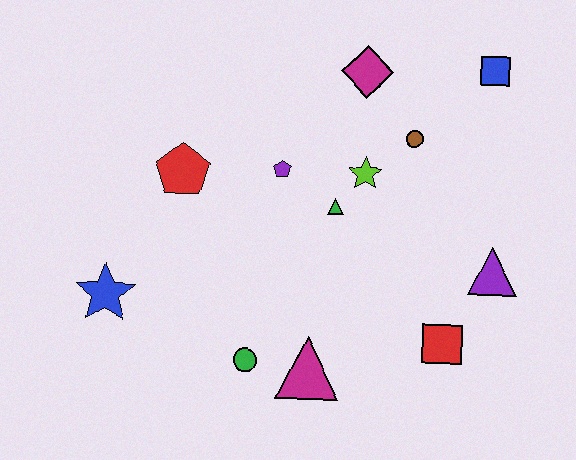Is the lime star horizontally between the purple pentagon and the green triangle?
No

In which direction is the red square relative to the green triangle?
The red square is below the green triangle.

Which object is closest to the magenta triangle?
The green circle is closest to the magenta triangle.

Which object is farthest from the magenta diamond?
The blue star is farthest from the magenta diamond.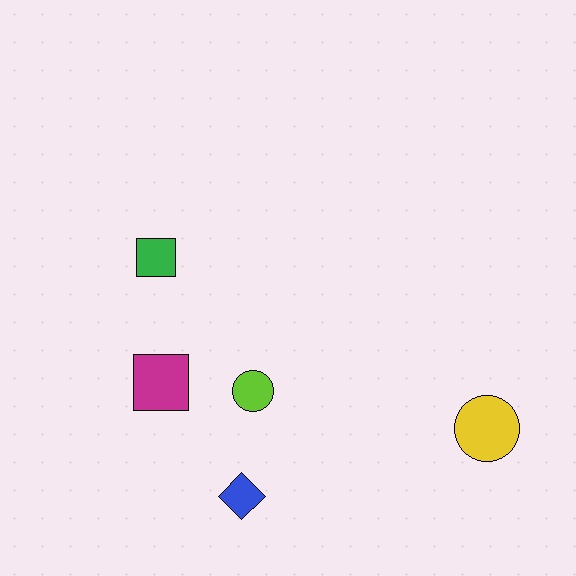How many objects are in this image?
There are 5 objects.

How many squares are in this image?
There are 2 squares.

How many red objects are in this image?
There are no red objects.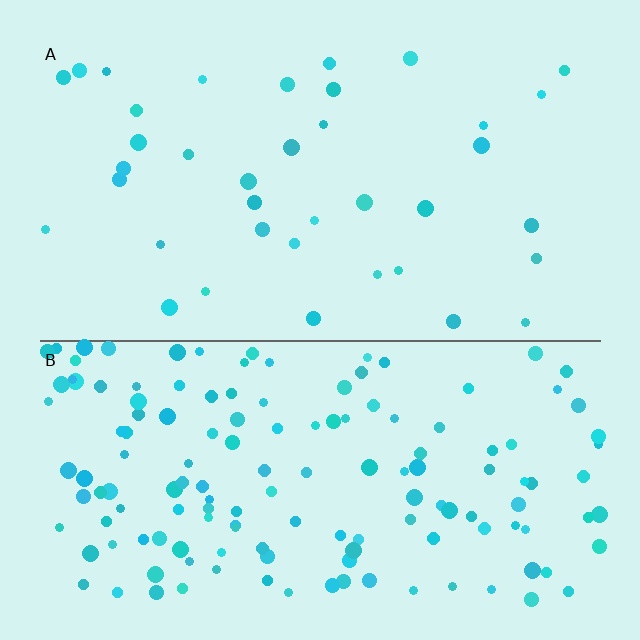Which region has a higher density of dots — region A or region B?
B (the bottom).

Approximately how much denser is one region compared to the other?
Approximately 4.0× — region B over region A.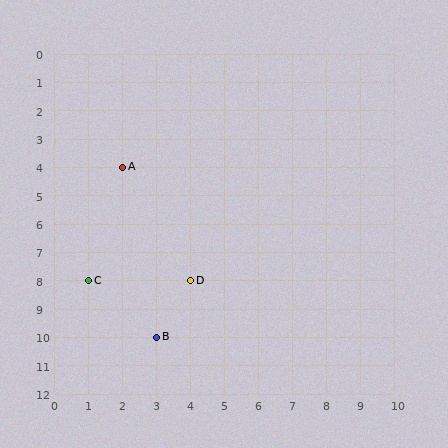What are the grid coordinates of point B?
Point B is at grid coordinates (3, 10).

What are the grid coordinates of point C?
Point C is at grid coordinates (1, 8).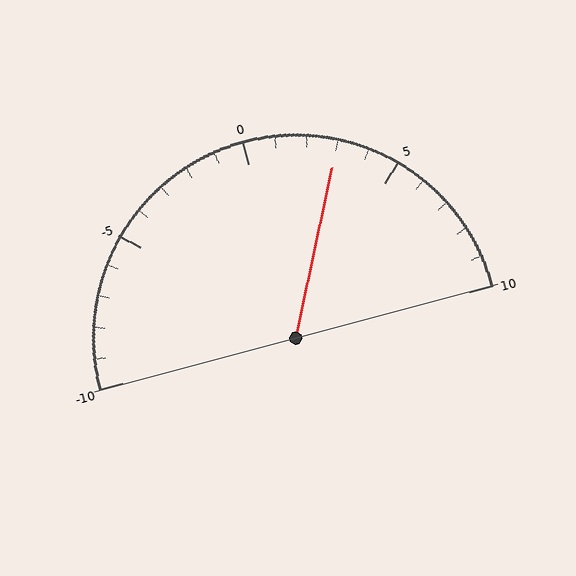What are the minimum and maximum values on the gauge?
The gauge ranges from -10 to 10.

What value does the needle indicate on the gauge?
The needle indicates approximately 3.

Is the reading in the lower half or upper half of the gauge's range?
The reading is in the upper half of the range (-10 to 10).